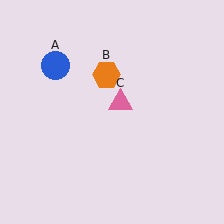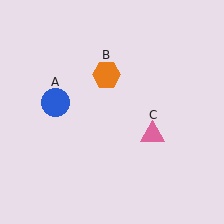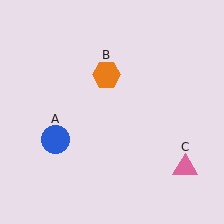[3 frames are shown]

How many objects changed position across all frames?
2 objects changed position: blue circle (object A), pink triangle (object C).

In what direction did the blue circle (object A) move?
The blue circle (object A) moved down.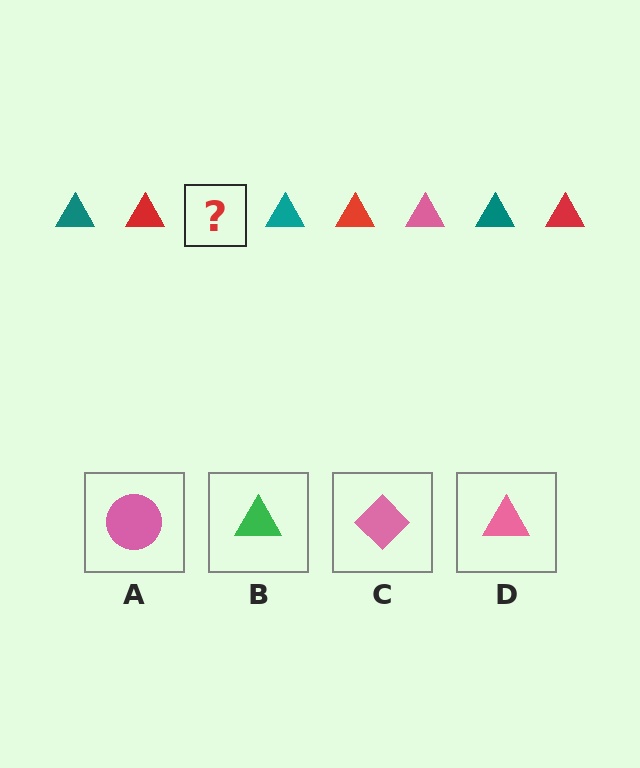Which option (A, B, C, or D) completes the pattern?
D.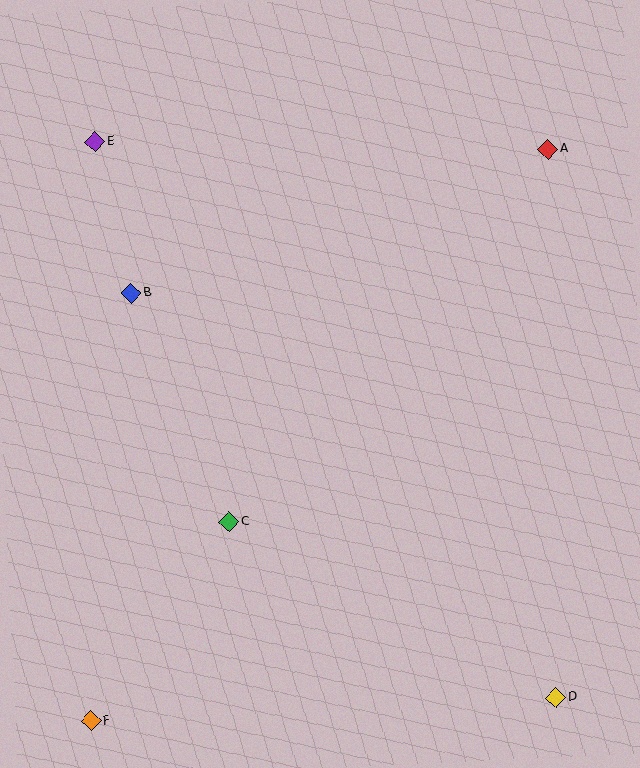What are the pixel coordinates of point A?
Point A is at (548, 149).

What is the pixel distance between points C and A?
The distance between C and A is 490 pixels.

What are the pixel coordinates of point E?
Point E is at (95, 142).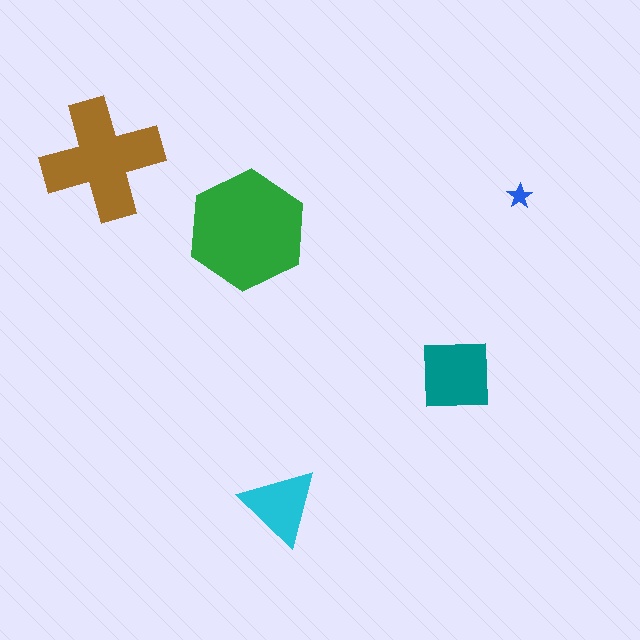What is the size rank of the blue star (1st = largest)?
5th.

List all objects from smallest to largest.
The blue star, the cyan triangle, the teal square, the brown cross, the green hexagon.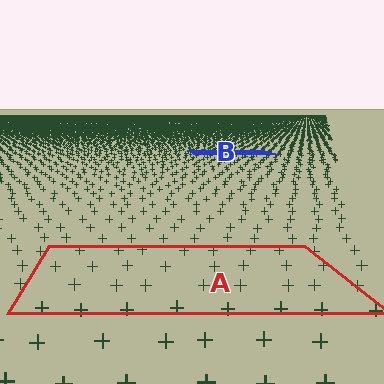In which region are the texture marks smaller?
The texture marks are smaller in region B, because it is farther away.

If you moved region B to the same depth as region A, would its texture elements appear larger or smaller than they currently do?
They would appear larger. At a closer depth, the same texture elements are projected at a bigger on-screen size.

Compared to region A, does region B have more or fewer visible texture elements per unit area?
Region B has more texture elements per unit area — they are packed more densely because it is farther away.